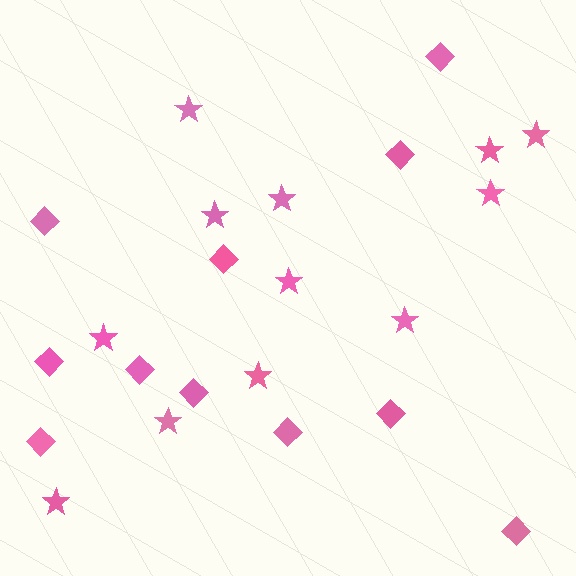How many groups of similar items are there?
There are 2 groups: one group of stars (12) and one group of diamonds (11).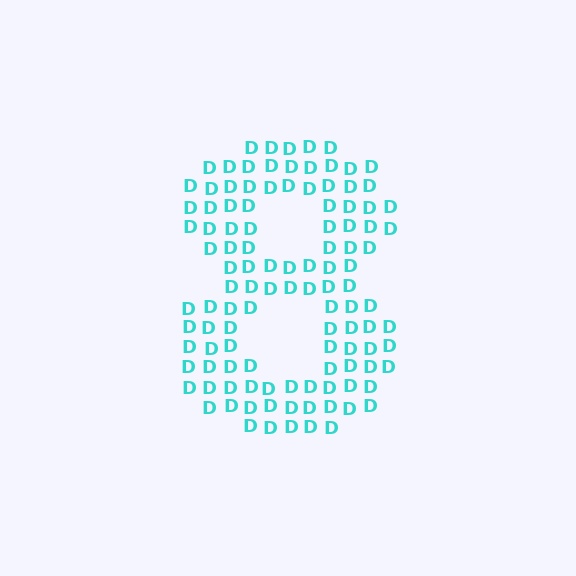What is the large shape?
The large shape is the digit 8.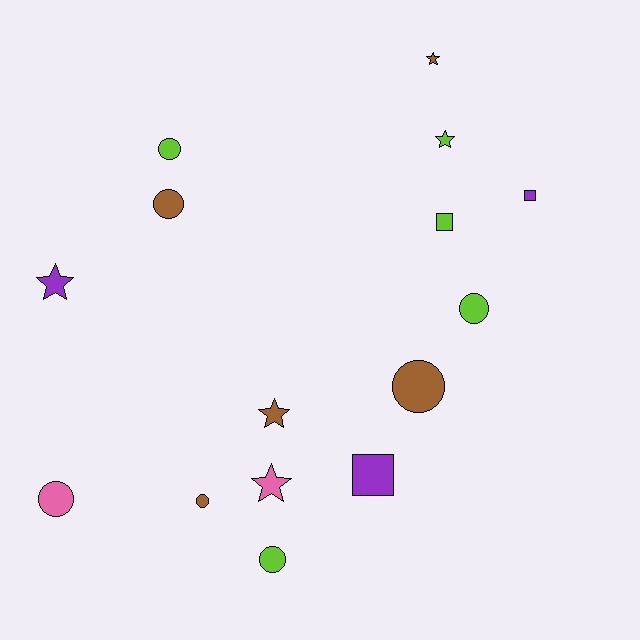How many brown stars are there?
There are 2 brown stars.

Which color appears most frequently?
Brown, with 5 objects.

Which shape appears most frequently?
Circle, with 7 objects.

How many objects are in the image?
There are 15 objects.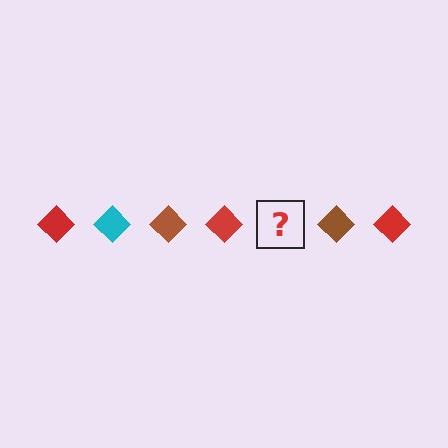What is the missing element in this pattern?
The missing element is a cyan diamond.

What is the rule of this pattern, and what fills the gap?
The rule is that the pattern cycles through red, cyan, brown diamonds. The gap should be filled with a cyan diamond.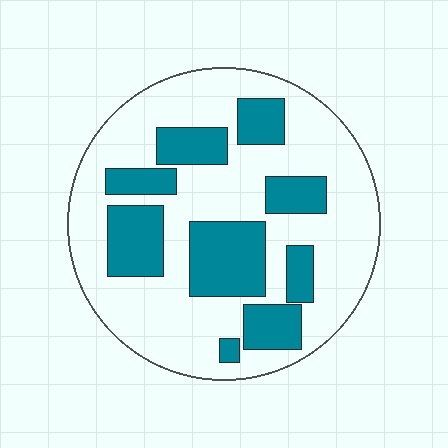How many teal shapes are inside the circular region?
9.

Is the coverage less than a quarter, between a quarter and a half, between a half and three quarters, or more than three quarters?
Between a quarter and a half.